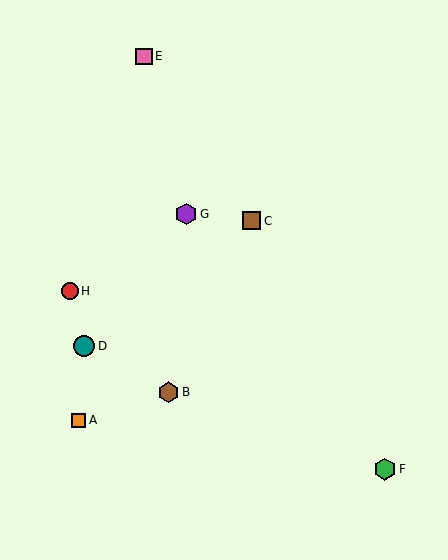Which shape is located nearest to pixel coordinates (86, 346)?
The teal circle (labeled D) at (84, 346) is nearest to that location.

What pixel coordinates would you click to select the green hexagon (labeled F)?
Click at (385, 469) to select the green hexagon F.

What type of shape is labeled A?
Shape A is an orange square.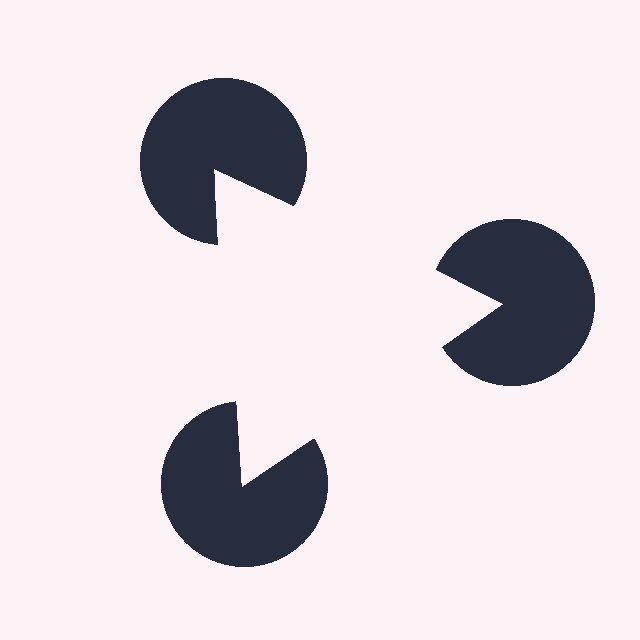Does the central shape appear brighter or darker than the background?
It typically appears slightly brighter than the background, even though no actual brightness change is drawn.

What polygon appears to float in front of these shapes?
An illusory triangle — its edges are inferred from the aligned wedge cuts in the pac-man discs, not physically drawn.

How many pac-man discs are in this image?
There are 3 — one at each vertex of the illusory triangle.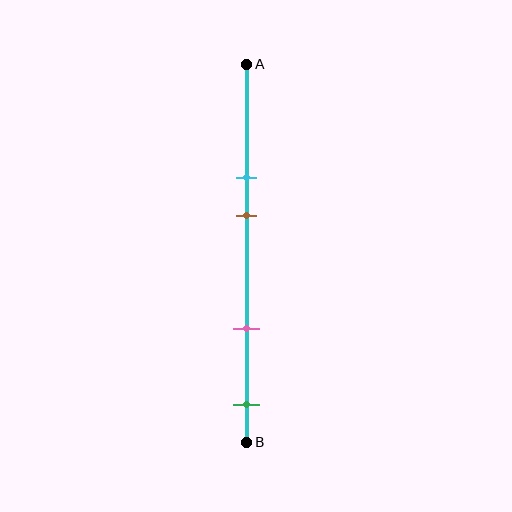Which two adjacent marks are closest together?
The cyan and brown marks are the closest adjacent pair.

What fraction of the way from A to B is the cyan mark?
The cyan mark is approximately 30% (0.3) of the way from A to B.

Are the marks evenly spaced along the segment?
No, the marks are not evenly spaced.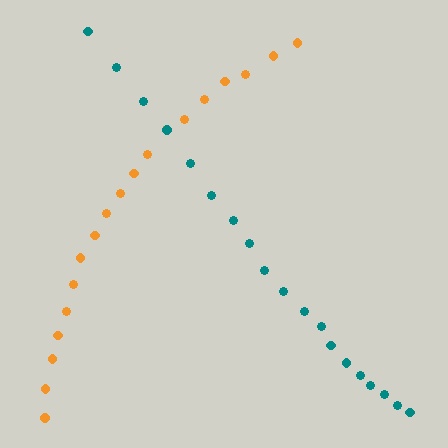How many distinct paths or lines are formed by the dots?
There are 2 distinct paths.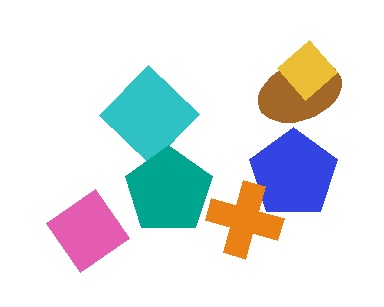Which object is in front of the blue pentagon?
The orange cross is in front of the blue pentagon.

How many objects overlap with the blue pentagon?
1 object overlaps with the blue pentagon.